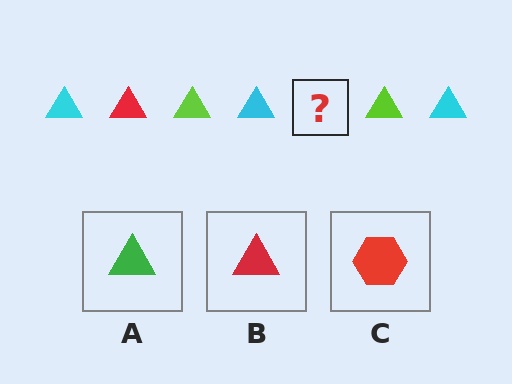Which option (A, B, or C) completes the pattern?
B.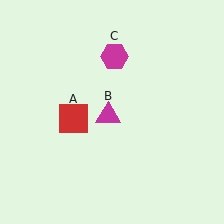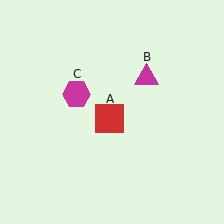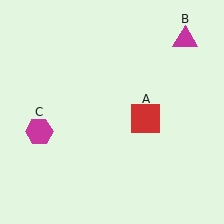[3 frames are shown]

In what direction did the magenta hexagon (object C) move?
The magenta hexagon (object C) moved down and to the left.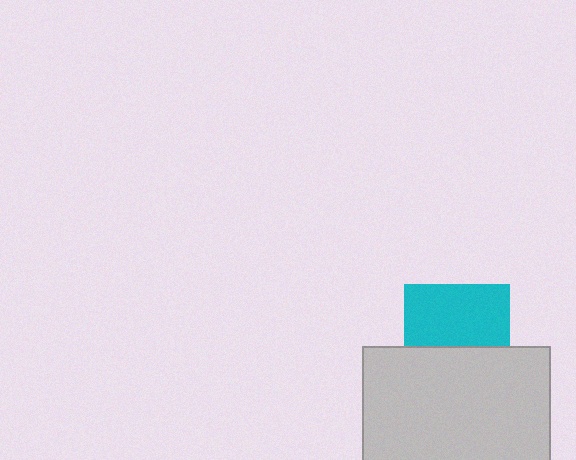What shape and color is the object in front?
The object in front is a light gray rectangle.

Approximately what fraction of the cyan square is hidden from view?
Roughly 42% of the cyan square is hidden behind the light gray rectangle.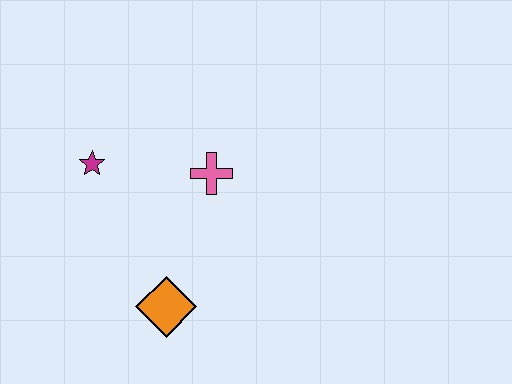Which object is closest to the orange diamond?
The pink cross is closest to the orange diamond.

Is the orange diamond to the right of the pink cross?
No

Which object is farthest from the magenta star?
The orange diamond is farthest from the magenta star.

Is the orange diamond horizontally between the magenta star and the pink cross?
Yes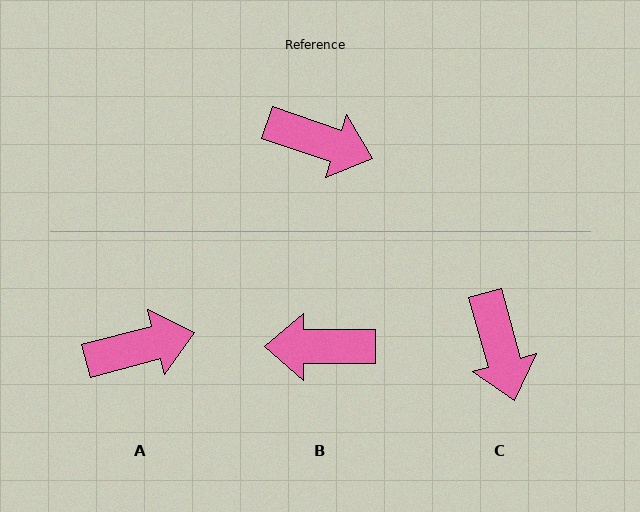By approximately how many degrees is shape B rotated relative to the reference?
Approximately 162 degrees clockwise.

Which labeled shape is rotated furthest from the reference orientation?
B, about 162 degrees away.